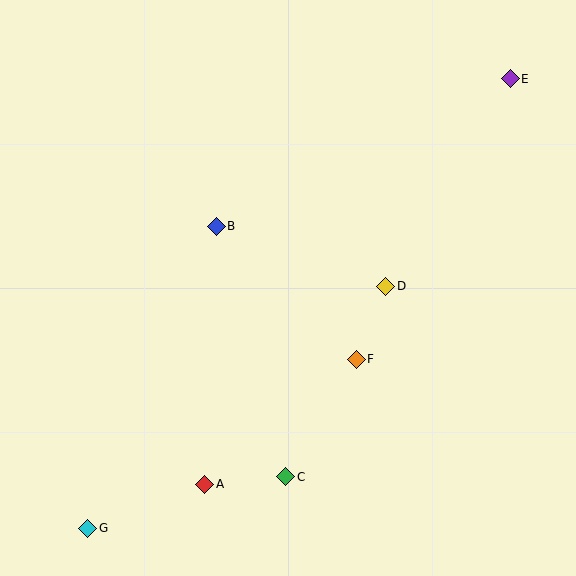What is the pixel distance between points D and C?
The distance between D and C is 215 pixels.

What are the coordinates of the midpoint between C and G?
The midpoint between C and G is at (187, 502).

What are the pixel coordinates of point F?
Point F is at (356, 359).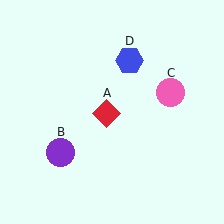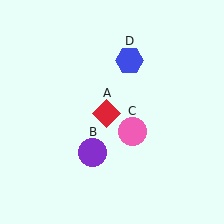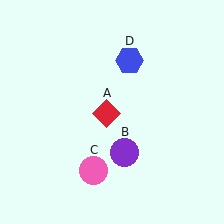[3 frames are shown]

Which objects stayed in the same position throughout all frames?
Red diamond (object A) and blue hexagon (object D) remained stationary.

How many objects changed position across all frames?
2 objects changed position: purple circle (object B), pink circle (object C).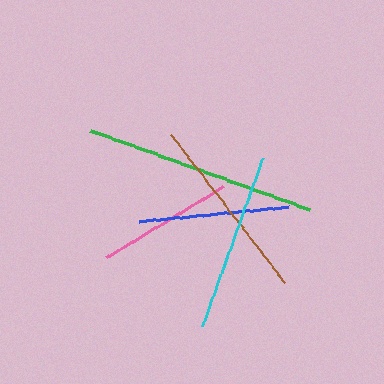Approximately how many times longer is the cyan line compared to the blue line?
The cyan line is approximately 1.2 times the length of the blue line.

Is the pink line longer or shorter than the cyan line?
The cyan line is longer than the pink line.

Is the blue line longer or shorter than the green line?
The green line is longer than the blue line.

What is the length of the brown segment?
The brown segment is approximately 187 pixels long.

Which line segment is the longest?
The green line is the longest at approximately 234 pixels.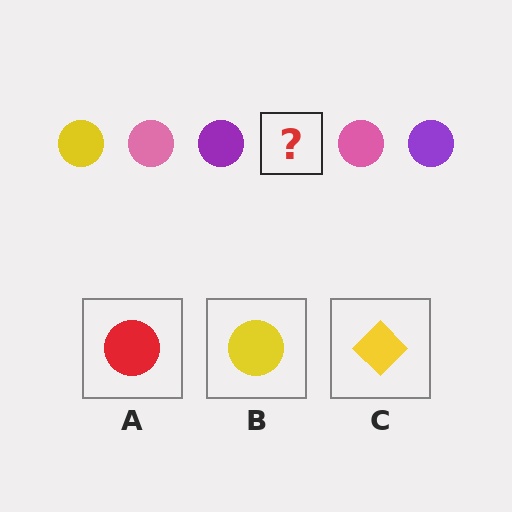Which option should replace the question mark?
Option B.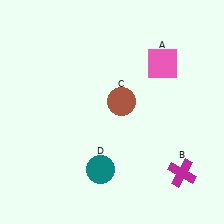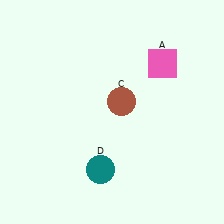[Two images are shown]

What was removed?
The magenta cross (B) was removed in Image 2.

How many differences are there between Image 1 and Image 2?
There is 1 difference between the two images.